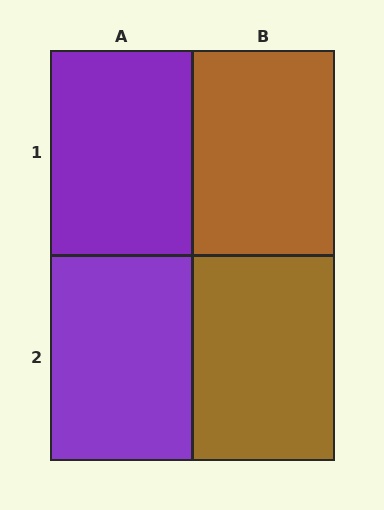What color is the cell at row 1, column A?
Purple.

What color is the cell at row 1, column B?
Brown.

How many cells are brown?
2 cells are brown.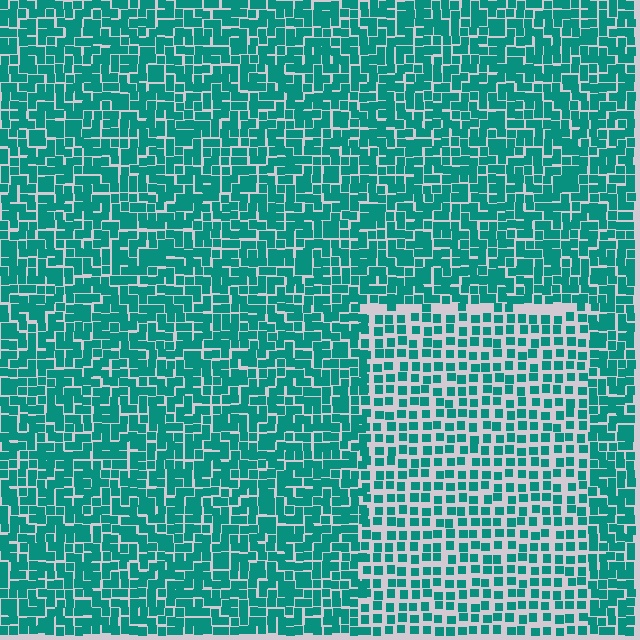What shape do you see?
I see a rectangle.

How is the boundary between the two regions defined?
The boundary is defined by a change in element density (approximately 1.7x ratio). All elements are the same color, size, and shape.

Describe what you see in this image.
The image contains small teal elements arranged at two different densities. A rectangle-shaped region is visible where the elements are less densely packed than the surrounding area.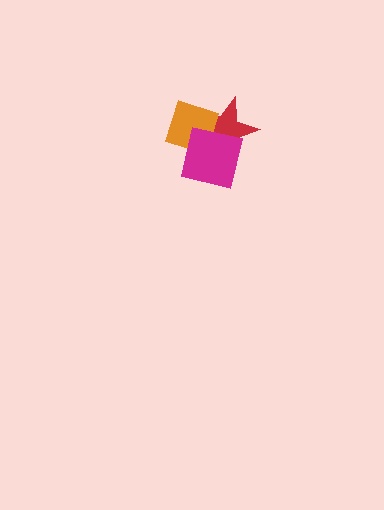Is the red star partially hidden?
Yes, it is partially covered by another shape.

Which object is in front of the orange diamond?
The magenta square is in front of the orange diamond.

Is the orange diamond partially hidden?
Yes, it is partially covered by another shape.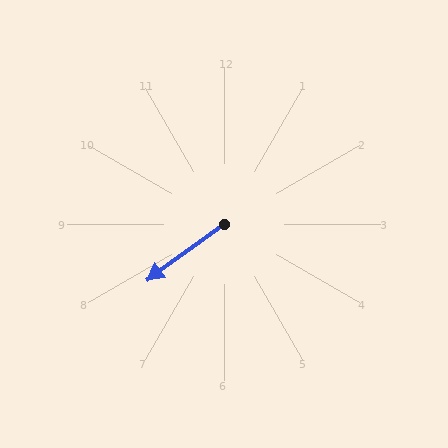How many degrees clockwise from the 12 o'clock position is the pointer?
Approximately 234 degrees.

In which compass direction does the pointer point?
Southwest.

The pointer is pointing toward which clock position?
Roughly 8 o'clock.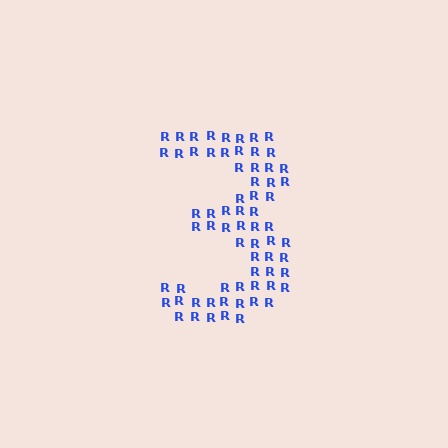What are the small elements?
The small elements are letter R's.